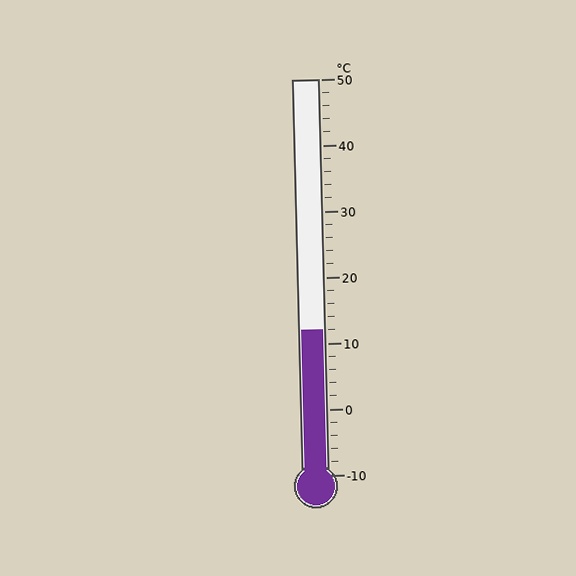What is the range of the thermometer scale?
The thermometer scale ranges from -10°C to 50°C.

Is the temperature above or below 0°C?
The temperature is above 0°C.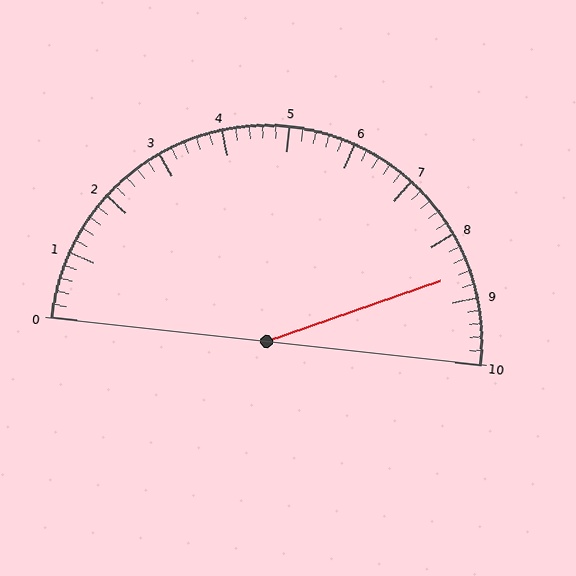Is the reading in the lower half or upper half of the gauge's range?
The reading is in the upper half of the range (0 to 10).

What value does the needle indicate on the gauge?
The needle indicates approximately 8.6.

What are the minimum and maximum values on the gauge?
The gauge ranges from 0 to 10.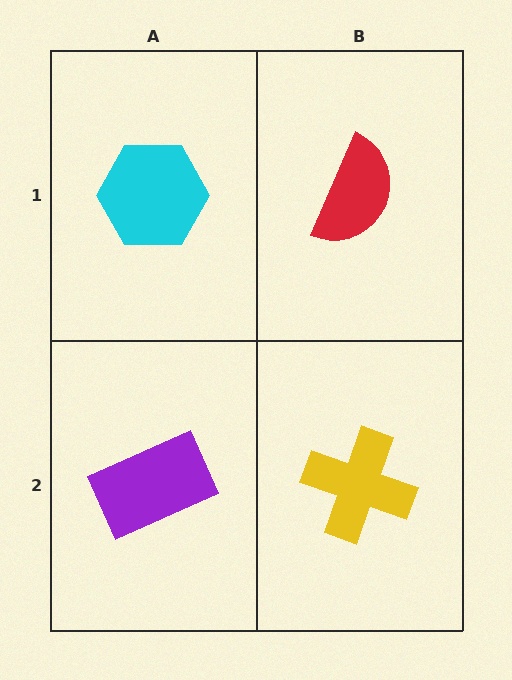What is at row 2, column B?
A yellow cross.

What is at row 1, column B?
A red semicircle.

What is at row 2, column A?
A purple rectangle.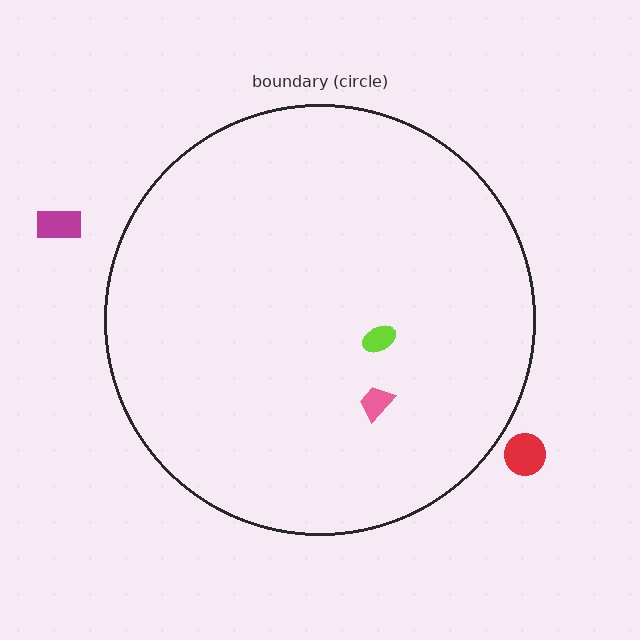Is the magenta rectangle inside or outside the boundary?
Outside.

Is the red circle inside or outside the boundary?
Outside.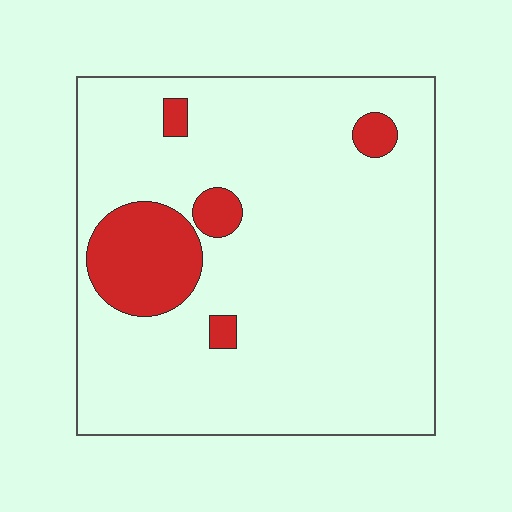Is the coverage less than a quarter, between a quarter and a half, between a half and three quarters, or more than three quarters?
Less than a quarter.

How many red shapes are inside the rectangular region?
5.